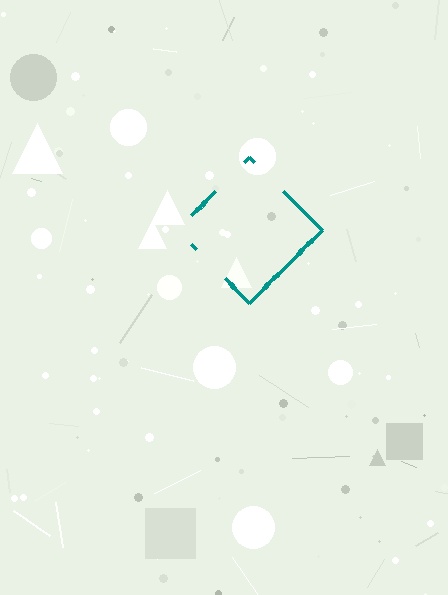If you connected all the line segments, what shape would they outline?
They would outline a diamond.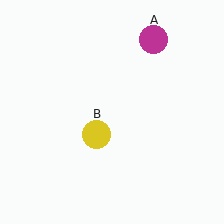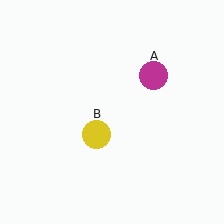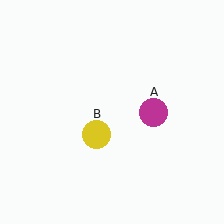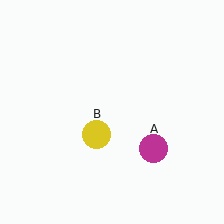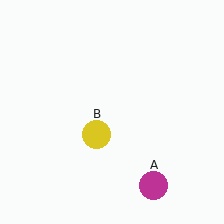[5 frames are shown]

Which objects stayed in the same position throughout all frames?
Yellow circle (object B) remained stationary.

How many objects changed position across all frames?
1 object changed position: magenta circle (object A).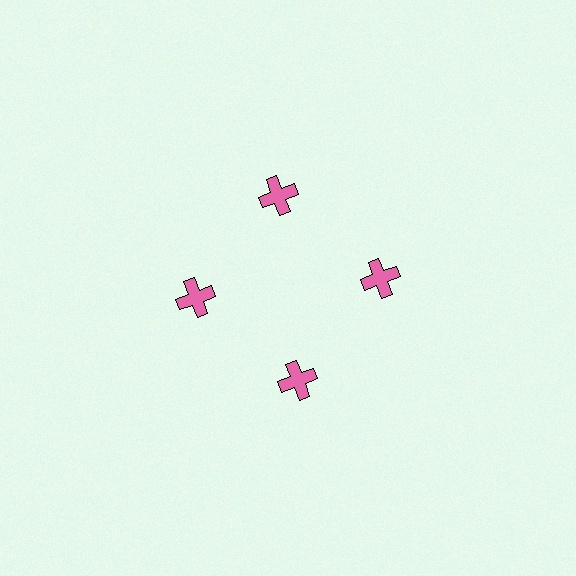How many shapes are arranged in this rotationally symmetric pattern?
There are 4 shapes, arranged in 4 groups of 1.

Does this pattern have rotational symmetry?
Yes, this pattern has 4-fold rotational symmetry. It looks the same after rotating 90 degrees around the center.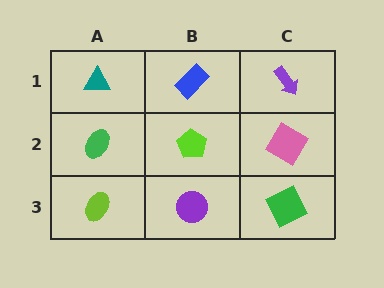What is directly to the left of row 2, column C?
A lime pentagon.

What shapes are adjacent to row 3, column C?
A pink diamond (row 2, column C), a purple circle (row 3, column B).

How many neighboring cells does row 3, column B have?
3.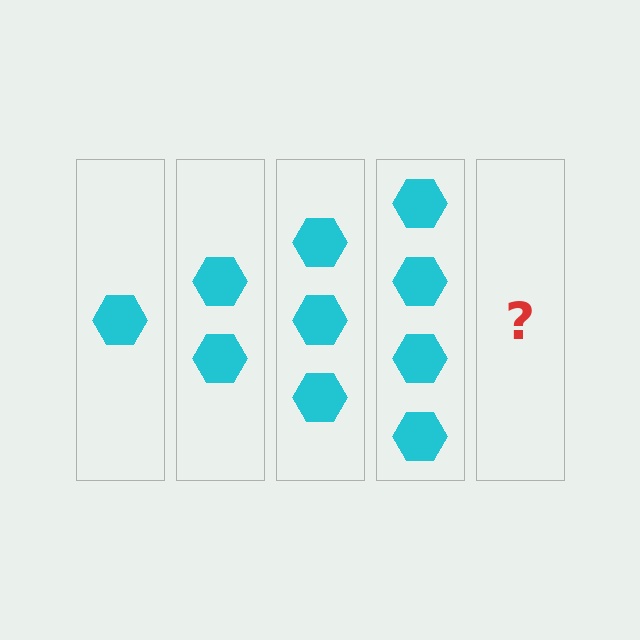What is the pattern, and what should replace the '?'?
The pattern is that each step adds one more hexagon. The '?' should be 5 hexagons.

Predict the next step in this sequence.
The next step is 5 hexagons.